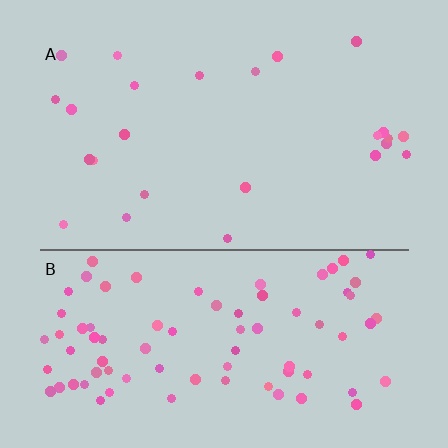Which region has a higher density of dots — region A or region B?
B (the bottom).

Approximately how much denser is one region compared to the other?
Approximately 3.4× — region B over region A.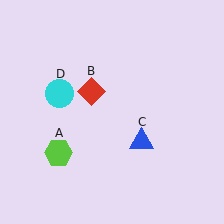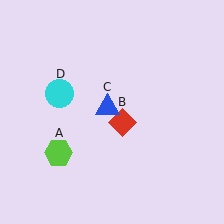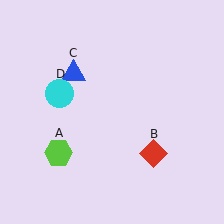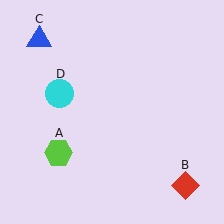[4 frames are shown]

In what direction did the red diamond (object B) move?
The red diamond (object B) moved down and to the right.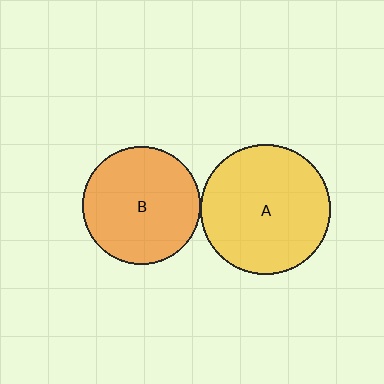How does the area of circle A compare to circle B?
Approximately 1.2 times.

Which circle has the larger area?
Circle A (yellow).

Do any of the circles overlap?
No, none of the circles overlap.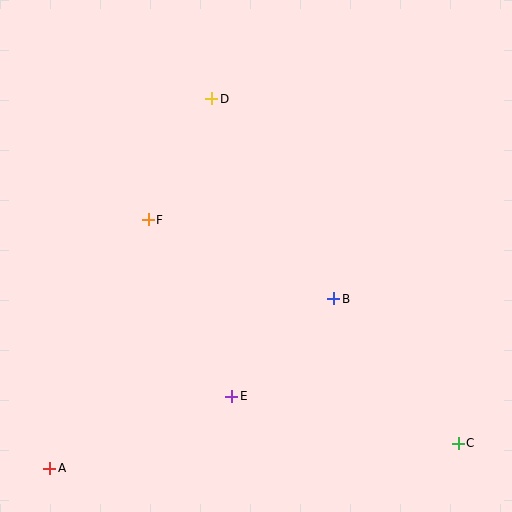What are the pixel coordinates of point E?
Point E is at (232, 396).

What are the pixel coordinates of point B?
Point B is at (334, 299).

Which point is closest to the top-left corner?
Point D is closest to the top-left corner.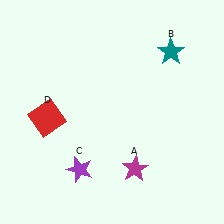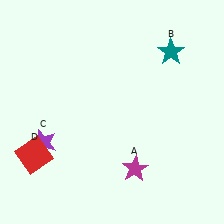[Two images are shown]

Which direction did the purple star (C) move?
The purple star (C) moved left.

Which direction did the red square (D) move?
The red square (D) moved down.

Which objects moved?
The objects that moved are: the purple star (C), the red square (D).